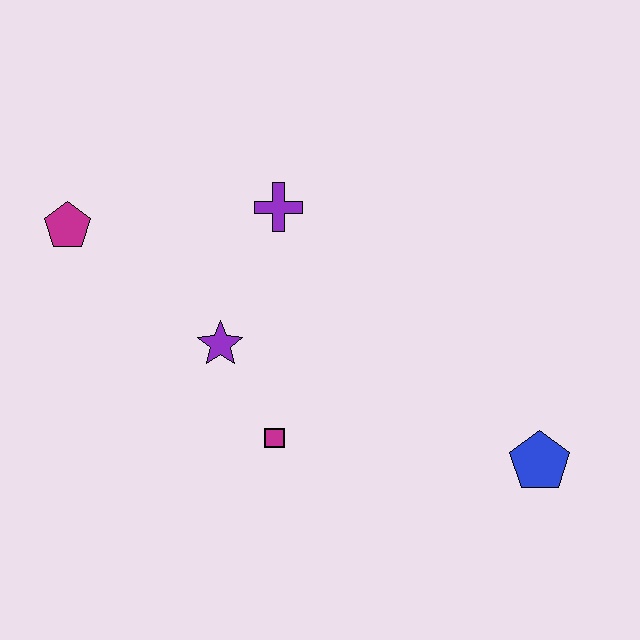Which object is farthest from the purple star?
The blue pentagon is farthest from the purple star.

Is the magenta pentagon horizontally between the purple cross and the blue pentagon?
No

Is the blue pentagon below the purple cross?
Yes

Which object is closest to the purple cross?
The purple star is closest to the purple cross.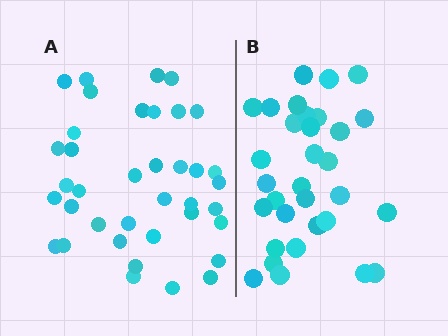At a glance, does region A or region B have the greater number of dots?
Region A (the left region) has more dots.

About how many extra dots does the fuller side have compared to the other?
Region A has about 6 more dots than region B.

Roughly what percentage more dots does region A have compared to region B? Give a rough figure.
About 20% more.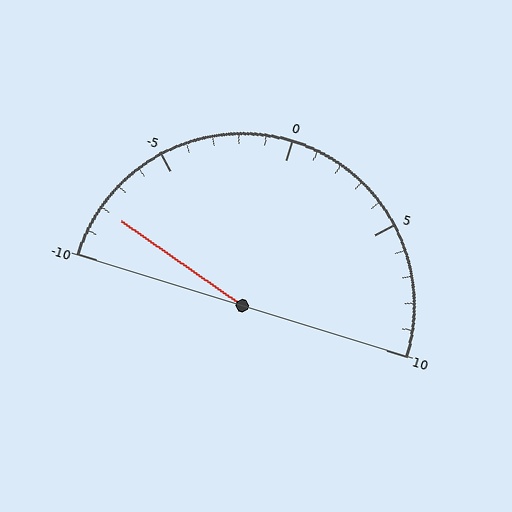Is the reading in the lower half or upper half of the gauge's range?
The reading is in the lower half of the range (-10 to 10).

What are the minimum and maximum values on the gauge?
The gauge ranges from -10 to 10.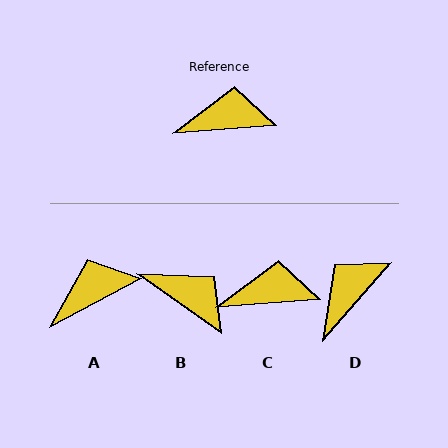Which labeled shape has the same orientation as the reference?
C.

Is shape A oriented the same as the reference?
No, it is off by about 24 degrees.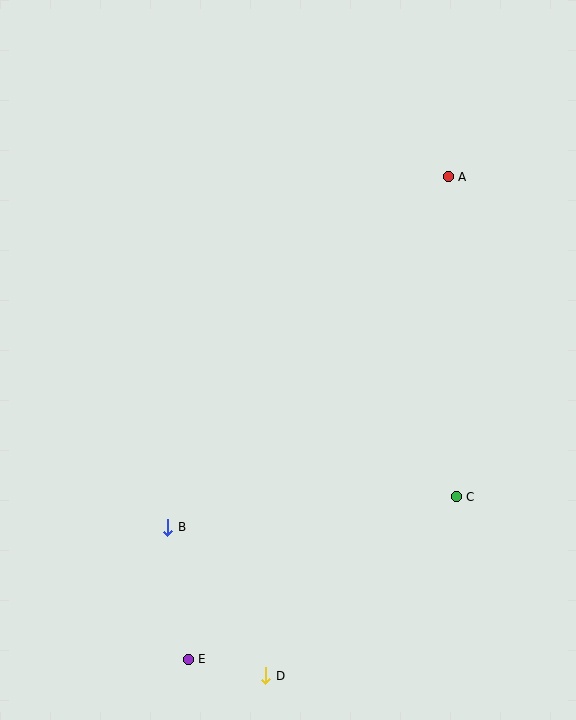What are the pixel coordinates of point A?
Point A is at (448, 177).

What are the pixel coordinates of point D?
Point D is at (266, 676).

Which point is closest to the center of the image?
Point B at (168, 527) is closest to the center.